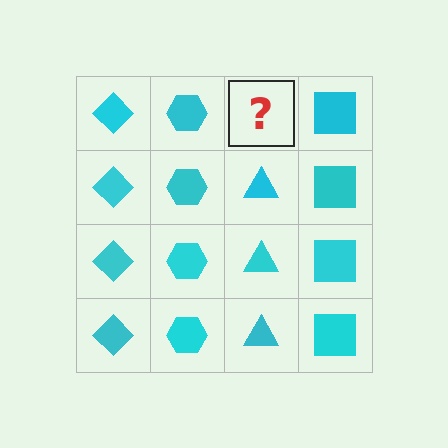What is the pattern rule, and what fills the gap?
The rule is that each column has a consistent shape. The gap should be filled with a cyan triangle.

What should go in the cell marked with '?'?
The missing cell should contain a cyan triangle.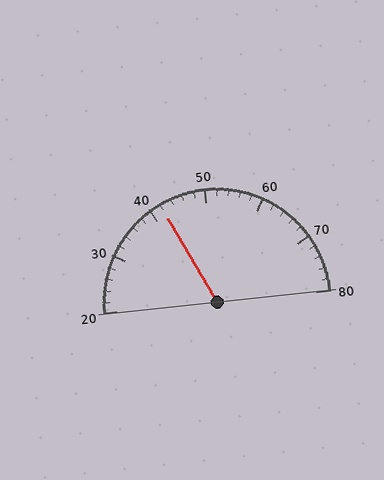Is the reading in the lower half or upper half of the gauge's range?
The reading is in the lower half of the range (20 to 80).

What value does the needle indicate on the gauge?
The needle indicates approximately 42.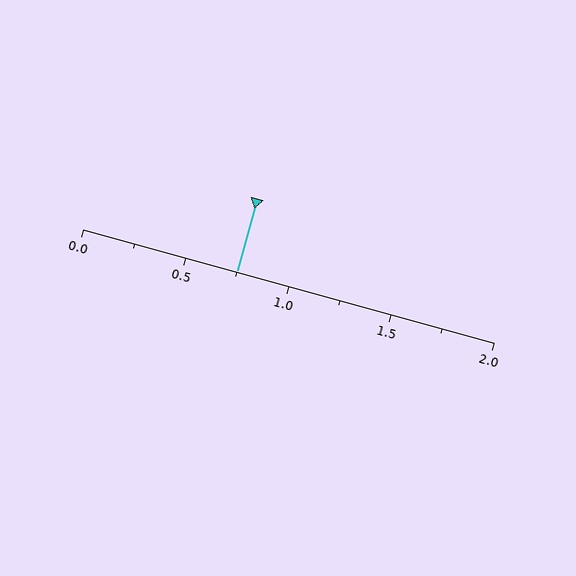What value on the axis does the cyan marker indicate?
The marker indicates approximately 0.75.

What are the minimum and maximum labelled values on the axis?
The axis runs from 0.0 to 2.0.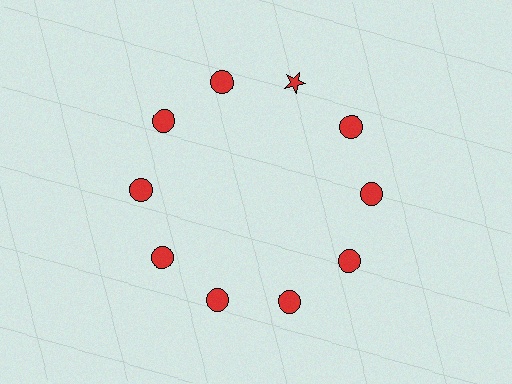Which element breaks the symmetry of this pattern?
The red star at roughly the 1 o'clock position breaks the symmetry. All other shapes are red circles.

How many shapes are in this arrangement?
There are 10 shapes arranged in a ring pattern.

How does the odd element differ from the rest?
It has a different shape: star instead of circle.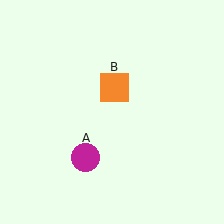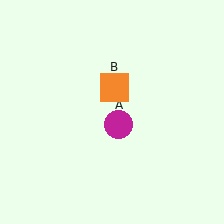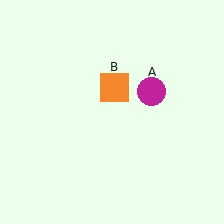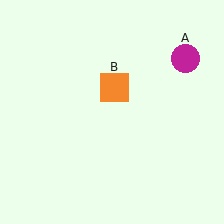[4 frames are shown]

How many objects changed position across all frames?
1 object changed position: magenta circle (object A).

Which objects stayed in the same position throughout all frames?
Orange square (object B) remained stationary.